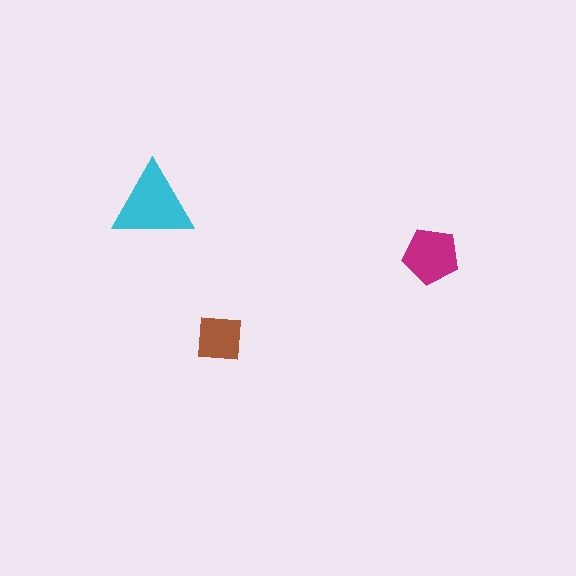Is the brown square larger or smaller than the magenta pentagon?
Smaller.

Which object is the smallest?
The brown square.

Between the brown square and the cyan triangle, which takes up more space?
The cyan triangle.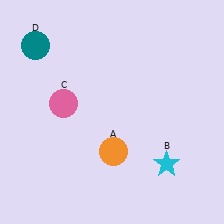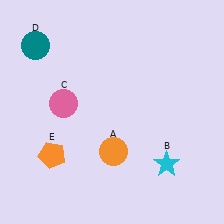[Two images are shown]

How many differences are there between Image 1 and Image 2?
There is 1 difference between the two images.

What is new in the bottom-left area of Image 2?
An orange pentagon (E) was added in the bottom-left area of Image 2.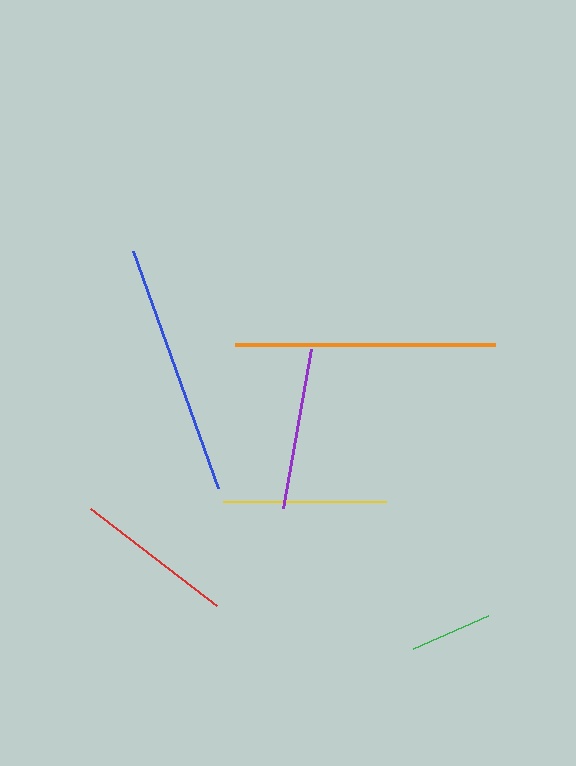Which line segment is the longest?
The orange line is the longest at approximately 259 pixels.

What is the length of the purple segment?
The purple segment is approximately 161 pixels long.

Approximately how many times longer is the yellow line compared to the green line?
The yellow line is approximately 2.0 times the length of the green line.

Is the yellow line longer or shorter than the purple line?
The yellow line is longer than the purple line.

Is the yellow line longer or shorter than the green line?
The yellow line is longer than the green line.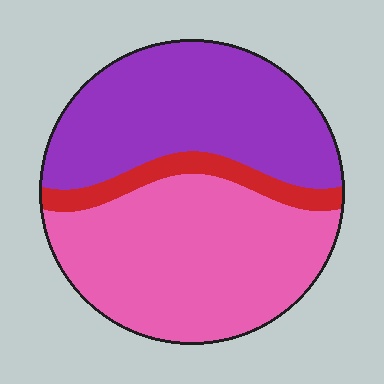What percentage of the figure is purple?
Purple covers 42% of the figure.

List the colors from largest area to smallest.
From largest to smallest: pink, purple, red.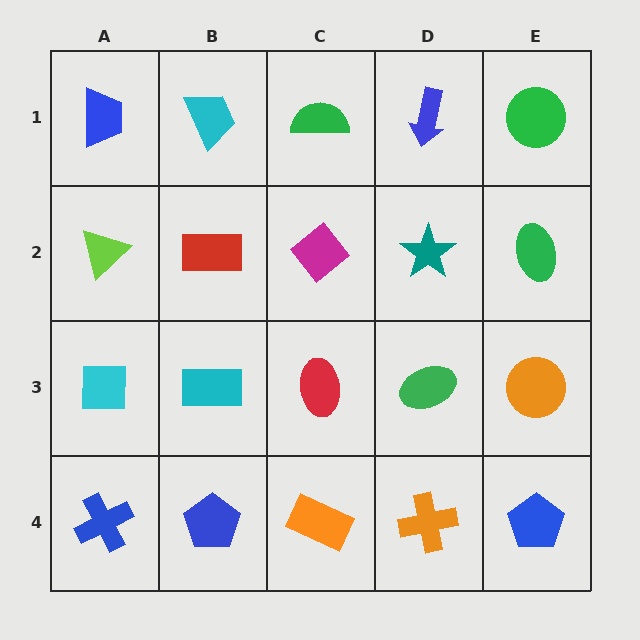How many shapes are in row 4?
5 shapes.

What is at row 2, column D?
A teal star.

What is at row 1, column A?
A blue trapezoid.